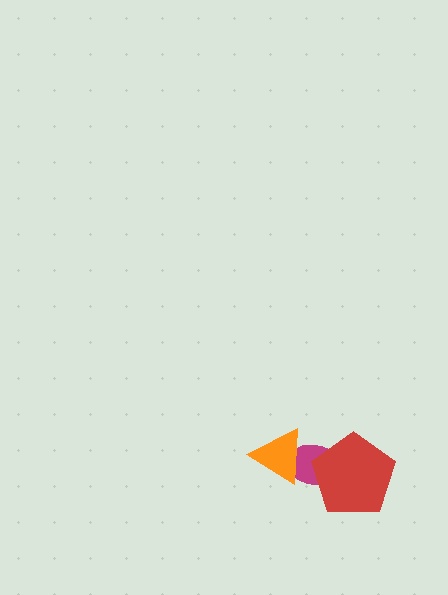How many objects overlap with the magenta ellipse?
2 objects overlap with the magenta ellipse.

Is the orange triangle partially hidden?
No, no other shape covers it.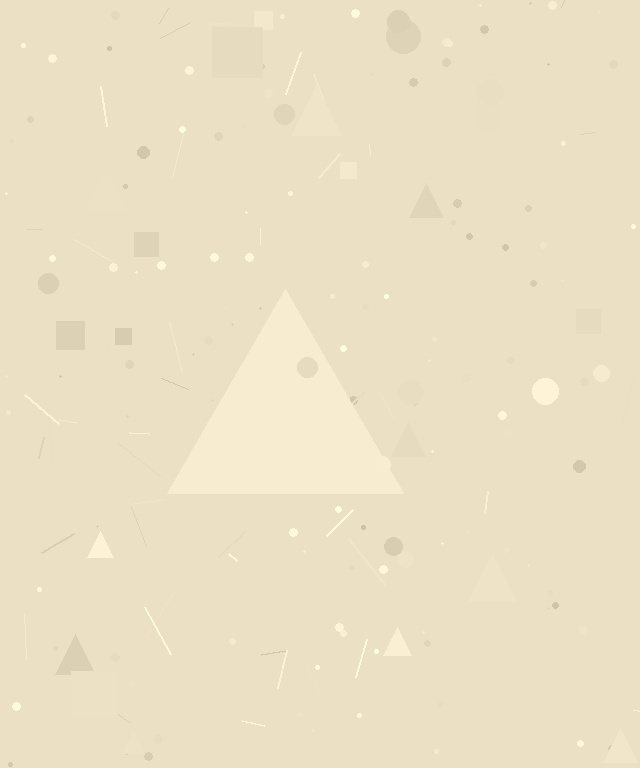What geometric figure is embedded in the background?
A triangle is embedded in the background.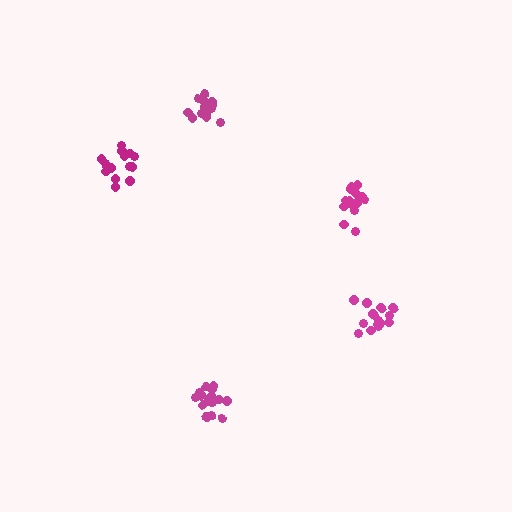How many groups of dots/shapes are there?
There are 5 groups.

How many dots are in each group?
Group 1: 16 dots, Group 2: 17 dots, Group 3: 15 dots, Group 4: 15 dots, Group 5: 15 dots (78 total).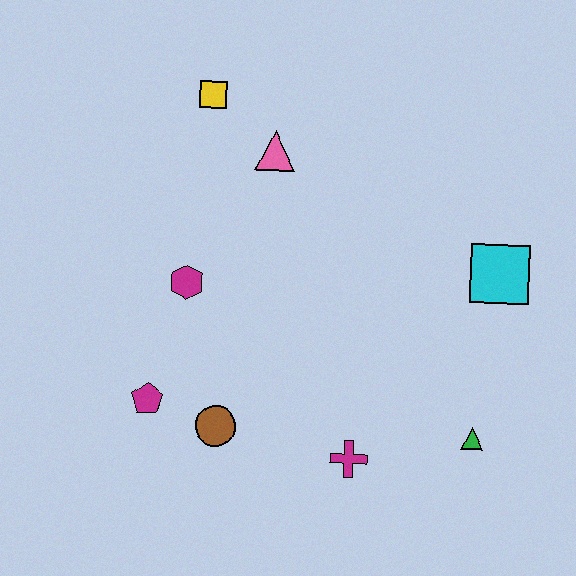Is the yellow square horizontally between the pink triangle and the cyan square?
No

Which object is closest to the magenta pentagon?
The brown circle is closest to the magenta pentagon.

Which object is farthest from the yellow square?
The green triangle is farthest from the yellow square.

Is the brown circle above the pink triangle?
No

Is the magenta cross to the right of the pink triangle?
Yes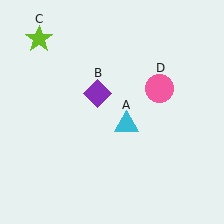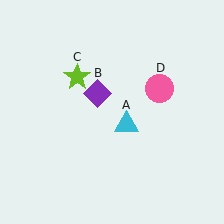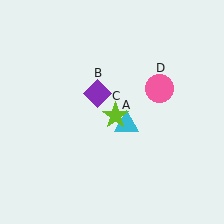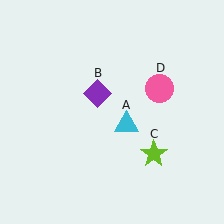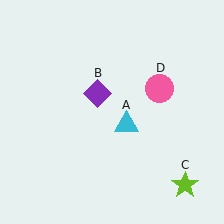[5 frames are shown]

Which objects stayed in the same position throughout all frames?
Cyan triangle (object A) and purple diamond (object B) and pink circle (object D) remained stationary.